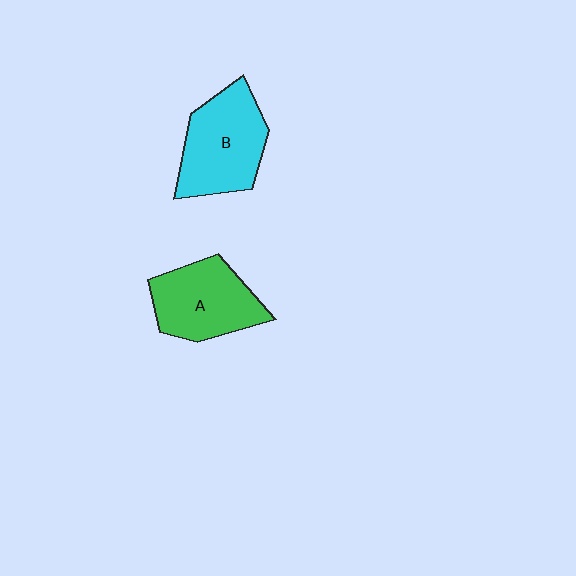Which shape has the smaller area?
Shape A (green).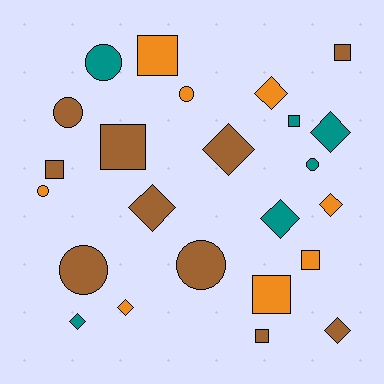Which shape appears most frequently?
Diamond, with 9 objects.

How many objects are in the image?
There are 24 objects.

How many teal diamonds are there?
There are 3 teal diamonds.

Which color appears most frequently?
Brown, with 10 objects.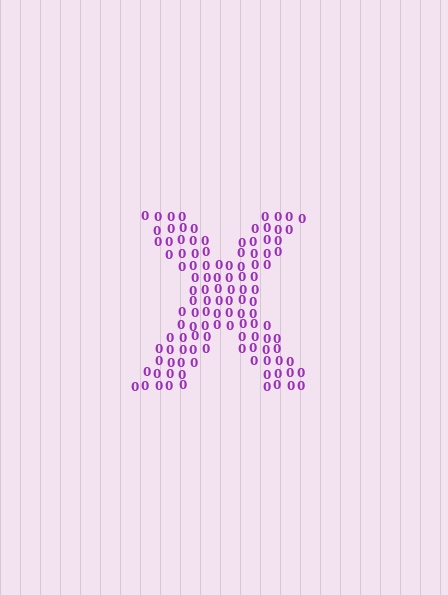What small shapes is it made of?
It is made of small digit 0's.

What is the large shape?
The large shape is the letter X.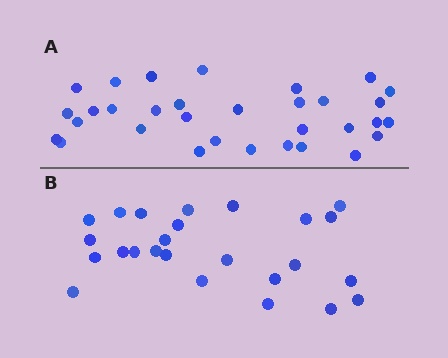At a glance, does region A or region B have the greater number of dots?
Region A (the top region) has more dots.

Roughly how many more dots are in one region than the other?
Region A has roughly 8 or so more dots than region B.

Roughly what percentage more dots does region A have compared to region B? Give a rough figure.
About 30% more.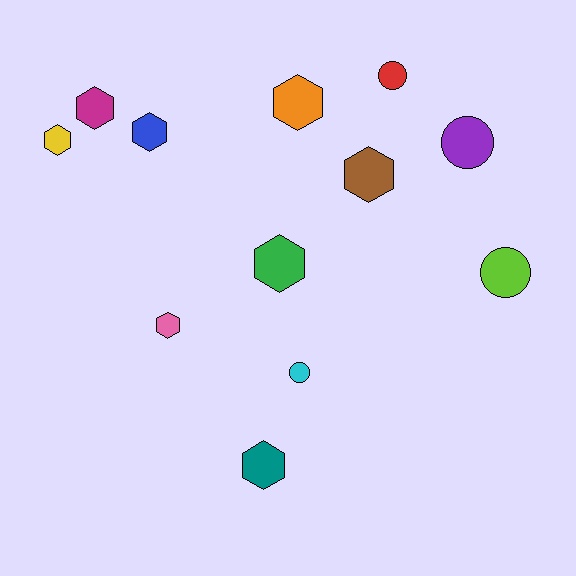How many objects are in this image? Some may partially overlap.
There are 12 objects.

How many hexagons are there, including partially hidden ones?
There are 8 hexagons.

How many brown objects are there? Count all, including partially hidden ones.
There is 1 brown object.